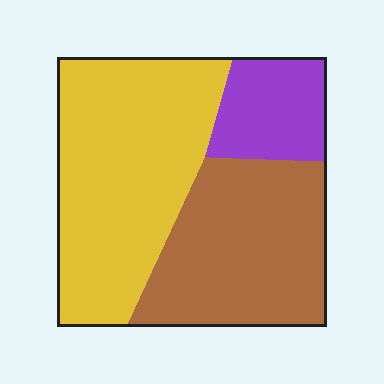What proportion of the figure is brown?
Brown covers 37% of the figure.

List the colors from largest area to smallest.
From largest to smallest: yellow, brown, purple.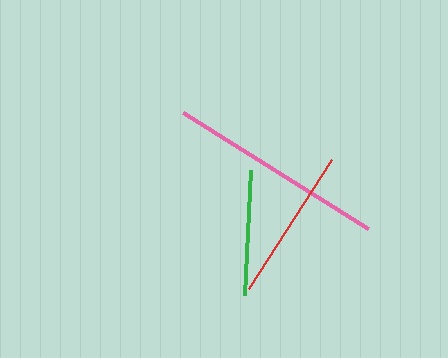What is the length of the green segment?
The green segment is approximately 126 pixels long.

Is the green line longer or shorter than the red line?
The red line is longer than the green line.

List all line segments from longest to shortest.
From longest to shortest: pink, red, green.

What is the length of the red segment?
The red segment is approximately 153 pixels long.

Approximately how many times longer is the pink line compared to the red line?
The pink line is approximately 1.4 times the length of the red line.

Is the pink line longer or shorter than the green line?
The pink line is longer than the green line.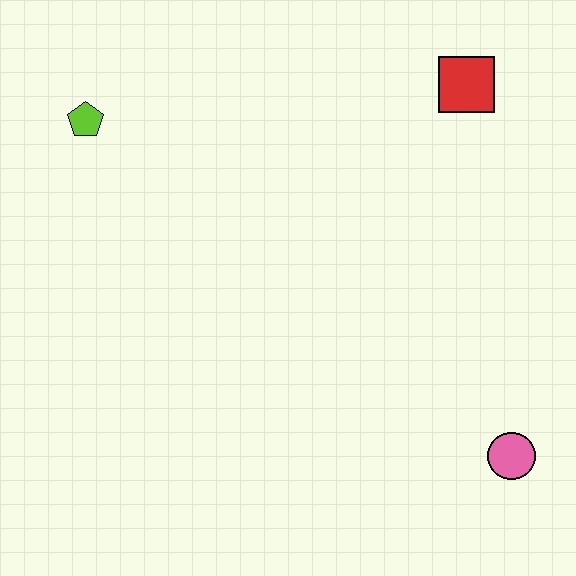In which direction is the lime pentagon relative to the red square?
The lime pentagon is to the left of the red square.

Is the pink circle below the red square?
Yes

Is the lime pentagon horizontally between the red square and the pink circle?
No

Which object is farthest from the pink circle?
The lime pentagon is farthest from the pink circle.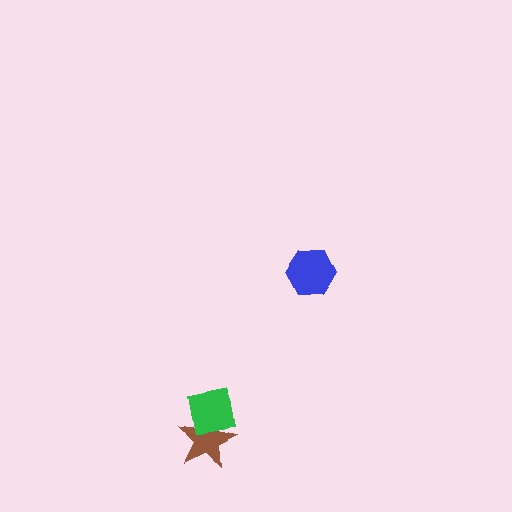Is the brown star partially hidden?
Yes, it is partially covered by another shape.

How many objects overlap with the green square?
1 object overlaps with the green square.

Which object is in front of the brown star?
The green square is in front of the brown star.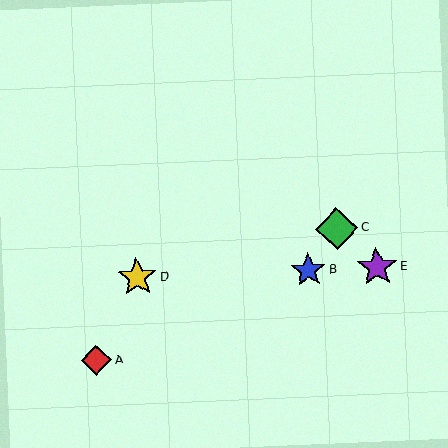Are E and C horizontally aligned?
No, E is at y≈267 and C is at y≈229.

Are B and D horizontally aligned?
Yes, both are at y≈270.